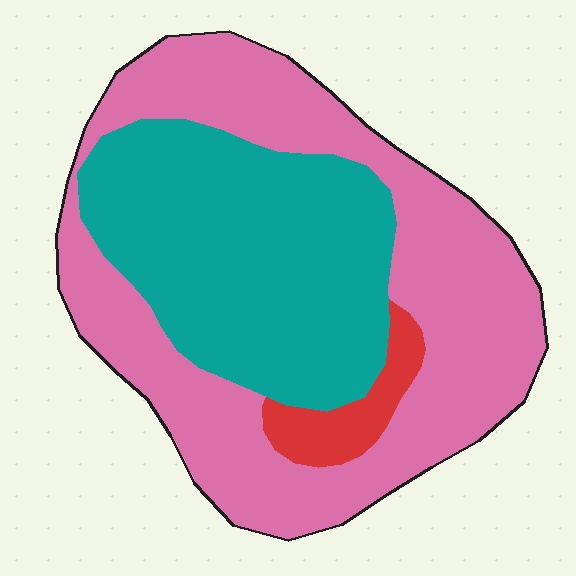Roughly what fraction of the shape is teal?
Teal covers around 40% of the shape.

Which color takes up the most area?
Pink, at roughly 55%.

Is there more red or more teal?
Teal.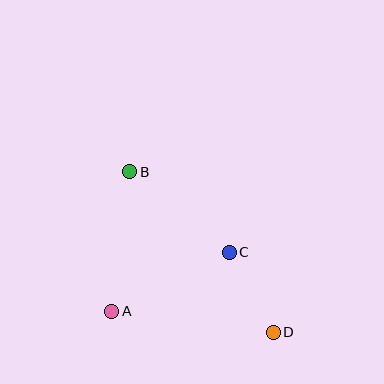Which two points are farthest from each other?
Points B and D are farthest from each other.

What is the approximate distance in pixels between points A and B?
The distance between A and B is approximately 141 pixels.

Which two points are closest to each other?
Points C and D are closest to each other.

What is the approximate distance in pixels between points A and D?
The distance between A and D is approximately 163 pixels.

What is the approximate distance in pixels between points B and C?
The distance between B and C is approximately 128 pixels.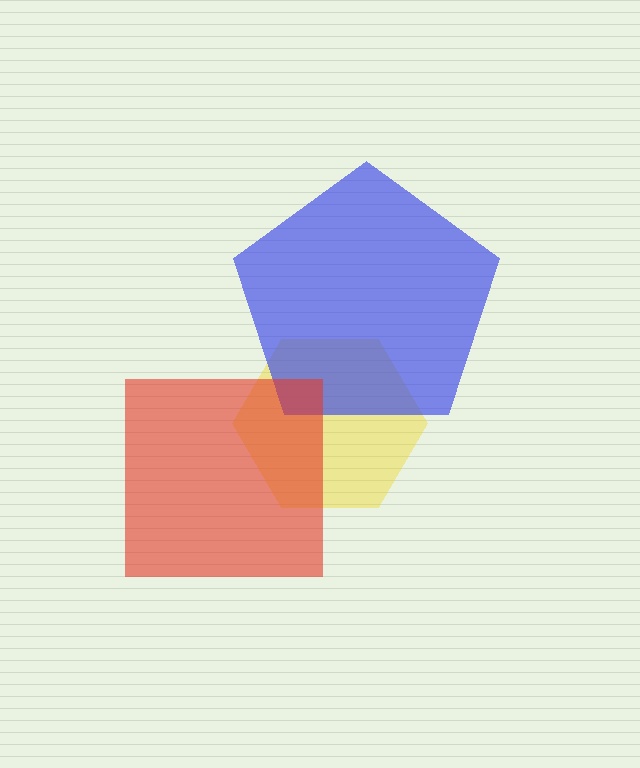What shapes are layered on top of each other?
The layered shapes are: a yellow hexagon, a blue pentagon, a red square.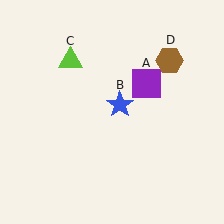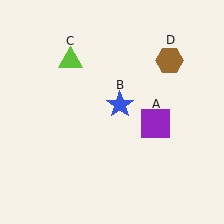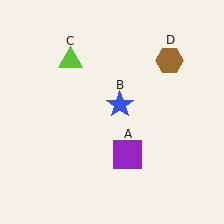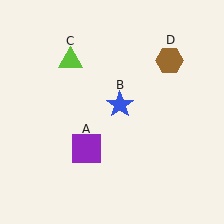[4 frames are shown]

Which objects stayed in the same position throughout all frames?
Blue star (object B) and lime triangle (object C) and brown hexagon (object D) remained stationary.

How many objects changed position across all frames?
1 object changed position: purple square (object A).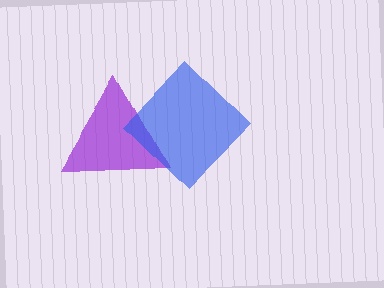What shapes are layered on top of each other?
The layered shapes are: a purple triangle, a blue diamond.